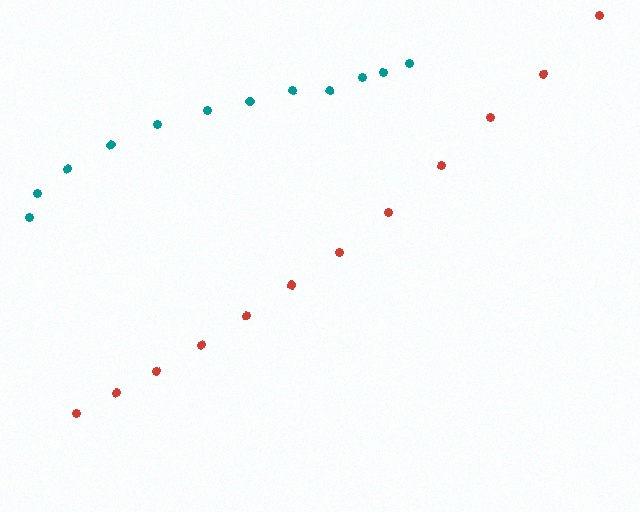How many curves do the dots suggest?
There are 2 distinct paths.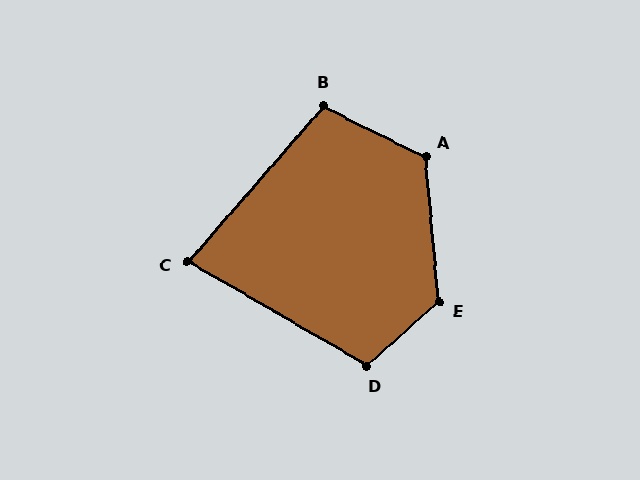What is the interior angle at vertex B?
Approximately 104 degrees (obtuse).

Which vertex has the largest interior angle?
E, at approximately 126 degrees.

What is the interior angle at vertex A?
Approximately 122 degrees (obtuse).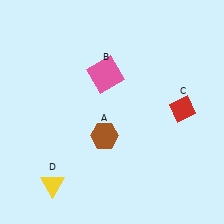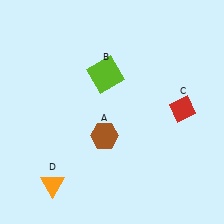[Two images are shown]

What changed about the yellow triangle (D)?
In Image 1, D is yellow. In Image 2, it changed to orange.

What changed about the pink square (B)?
In Image 1, B is pink. In Image 2, it changed to lime.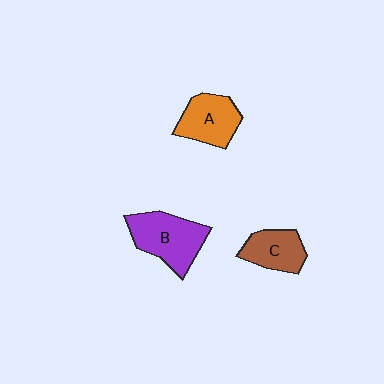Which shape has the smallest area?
Shape C (brown).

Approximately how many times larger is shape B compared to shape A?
Approximately 1.3 times.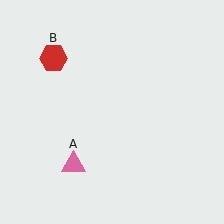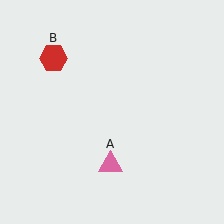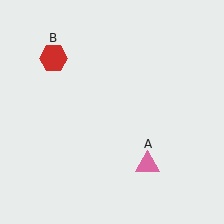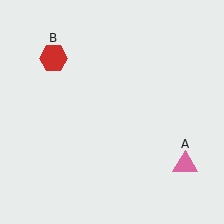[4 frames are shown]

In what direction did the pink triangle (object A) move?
The pink triangle (object A) moved right.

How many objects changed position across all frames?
1 object changed position: pink triangle (object A).